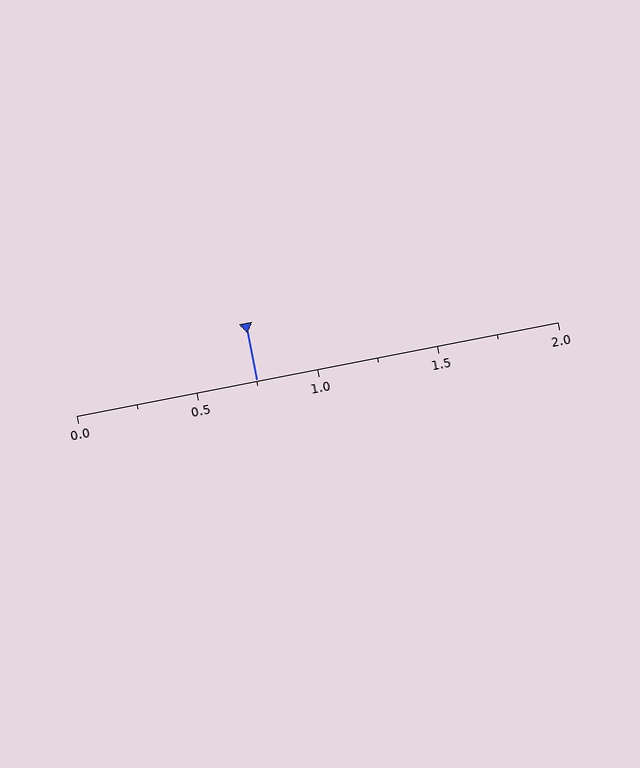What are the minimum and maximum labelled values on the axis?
The axis runs from 0.0 to 2.0.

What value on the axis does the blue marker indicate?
The marker indicates approximately 0.75.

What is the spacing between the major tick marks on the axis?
The major ticks are spaced 0.5 apart.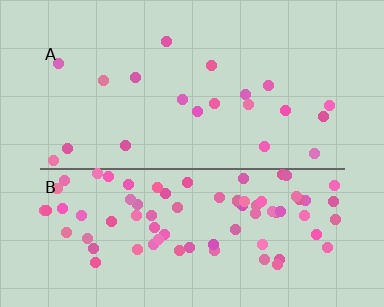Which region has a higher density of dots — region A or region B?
B (the bottom).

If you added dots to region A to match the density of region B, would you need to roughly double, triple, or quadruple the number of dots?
Approximately quadruple.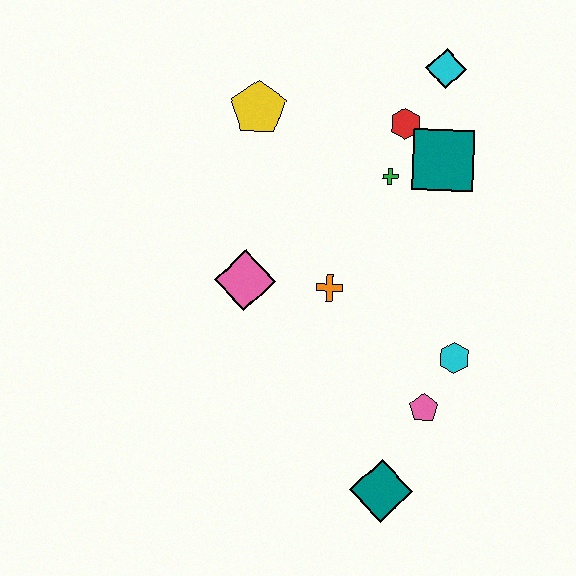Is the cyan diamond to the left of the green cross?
No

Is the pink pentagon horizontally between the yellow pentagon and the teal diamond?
No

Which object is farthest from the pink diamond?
The cyan diamond is farthest from the pink diamond.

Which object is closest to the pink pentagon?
The cyan hexagon is closest to the pink pentagon.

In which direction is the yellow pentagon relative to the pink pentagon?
The yellow pentagon is above the pink pentagon.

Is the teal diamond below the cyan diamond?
Yes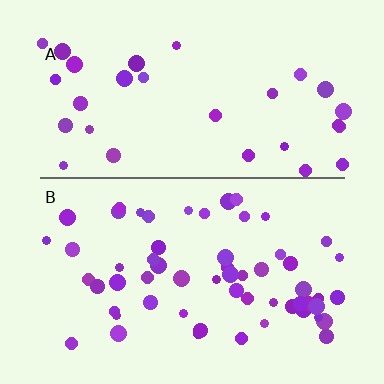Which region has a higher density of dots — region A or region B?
B (the bottom).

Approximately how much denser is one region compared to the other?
Approximately 1.9× — region B over region A.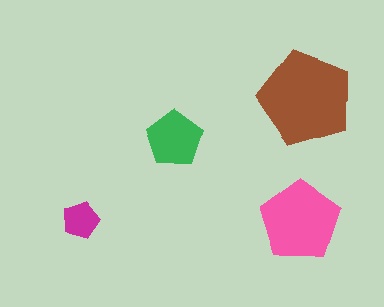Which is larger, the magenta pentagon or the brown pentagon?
The brown one.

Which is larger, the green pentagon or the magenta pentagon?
The green one.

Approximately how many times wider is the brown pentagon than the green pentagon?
About 1.5 times wider.